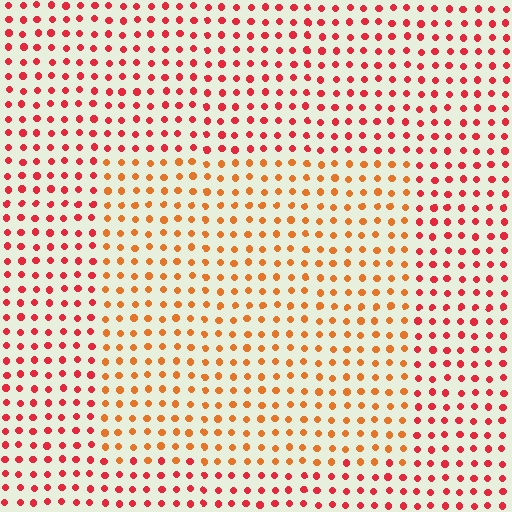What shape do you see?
I see a rectangle.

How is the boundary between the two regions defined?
The boundary is defined purely by a slight shift in hue (about 31 degrees). Spacing, size, and orientation are identical on both sides.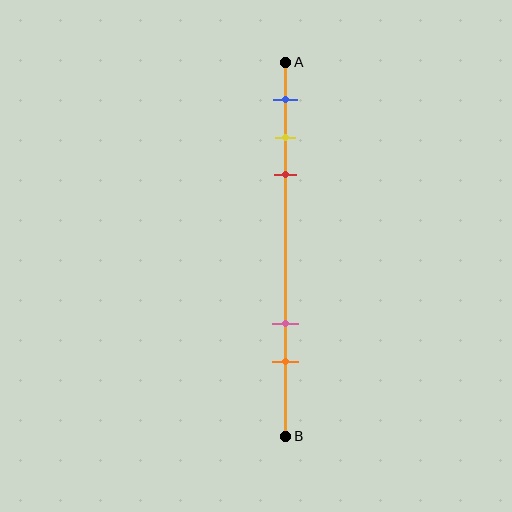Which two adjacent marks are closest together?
The yellow and red marks are the closest adjacent pair.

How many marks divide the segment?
There are 5 marks dividing the segment.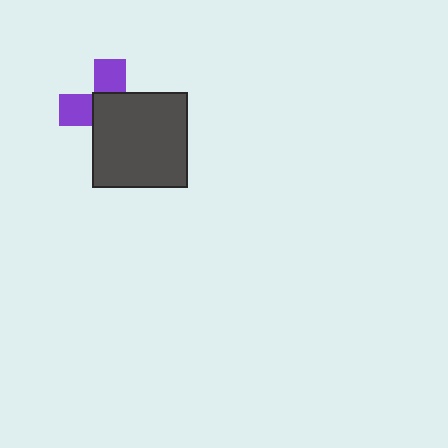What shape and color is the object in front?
The object in front is a dark gray square.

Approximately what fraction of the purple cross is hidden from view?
Roughly 63% of the purple cross is hidden behind the dark gray square.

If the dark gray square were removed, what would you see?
You would see the complete purple cross.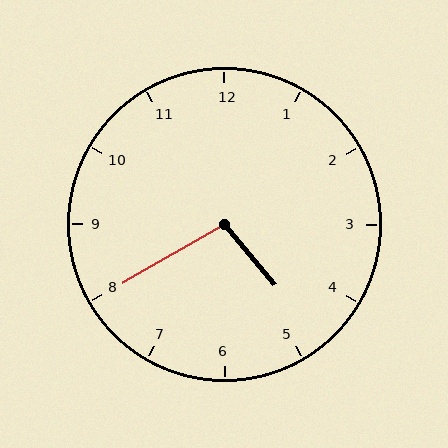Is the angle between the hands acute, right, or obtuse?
It is obtuse.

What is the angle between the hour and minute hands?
Approximately 100 degrees.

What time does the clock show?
4:40.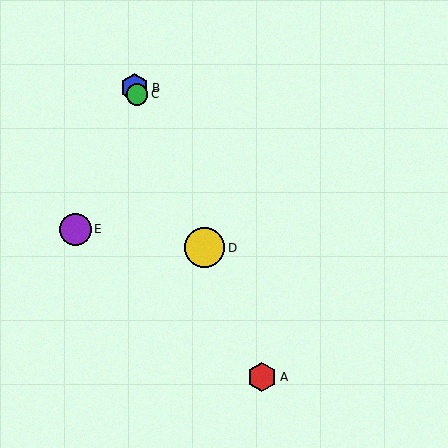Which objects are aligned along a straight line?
Objects A, B, C, D are aligned along a straight line.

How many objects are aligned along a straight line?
4 objects (A, B, C, D) are aligned along a straight line.